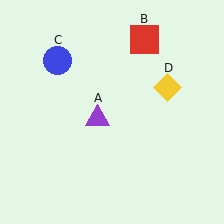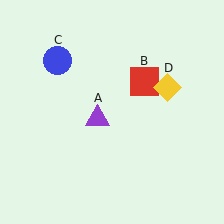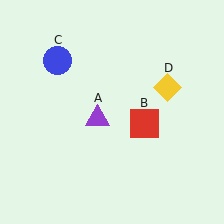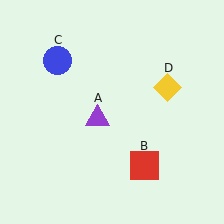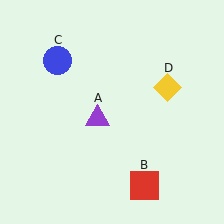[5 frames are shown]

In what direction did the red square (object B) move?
The red square (object B) moved down.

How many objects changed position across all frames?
1 object changed position: red square (object B).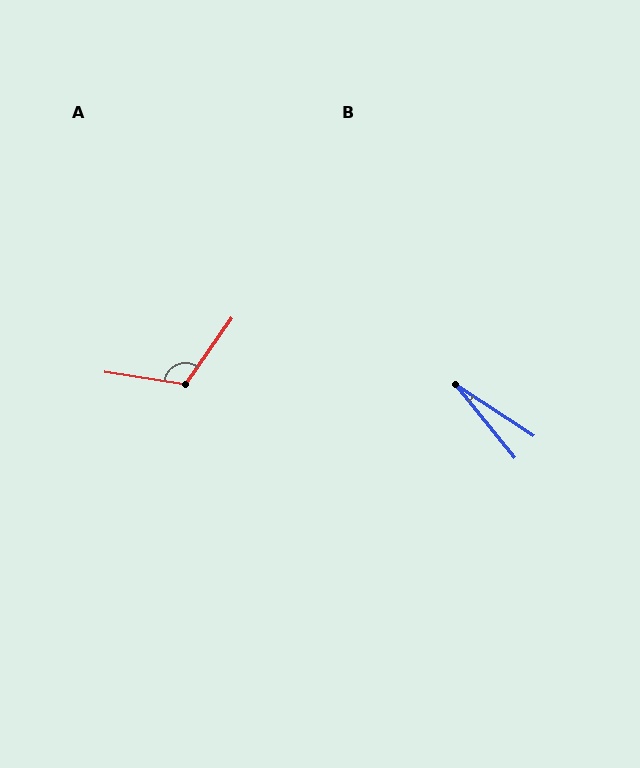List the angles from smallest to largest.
B (18°), A (116°).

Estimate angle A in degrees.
Approximately 116 degrees.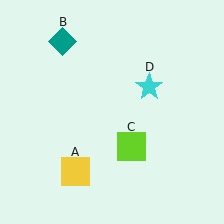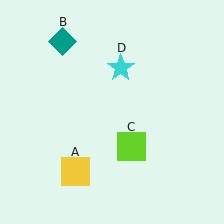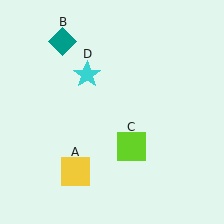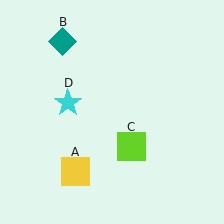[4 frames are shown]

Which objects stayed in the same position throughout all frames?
Yellow square (object A) and teal diamond (object B) and lime square (object C) remained stationary.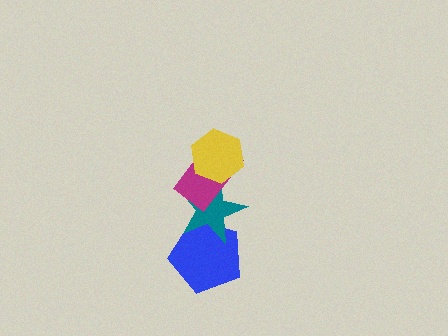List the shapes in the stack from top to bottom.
From top to bottom: the yellow hexagon, the magenta rectangle, the teal star, the blue pentagon.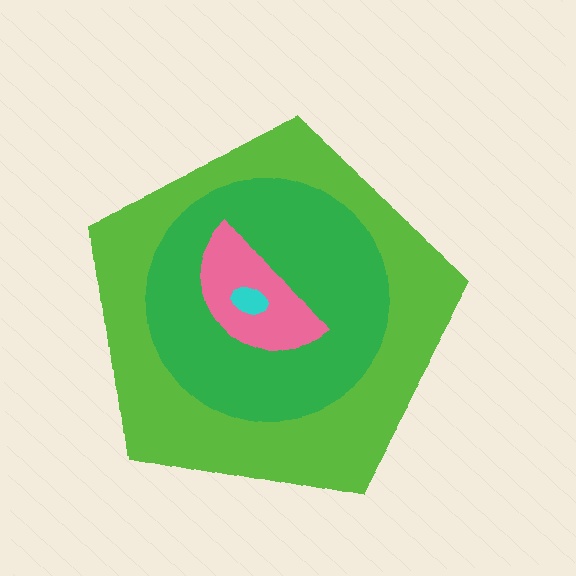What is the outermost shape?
The lime pentagon.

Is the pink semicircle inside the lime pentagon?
Yes.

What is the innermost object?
The cyan ellipse.